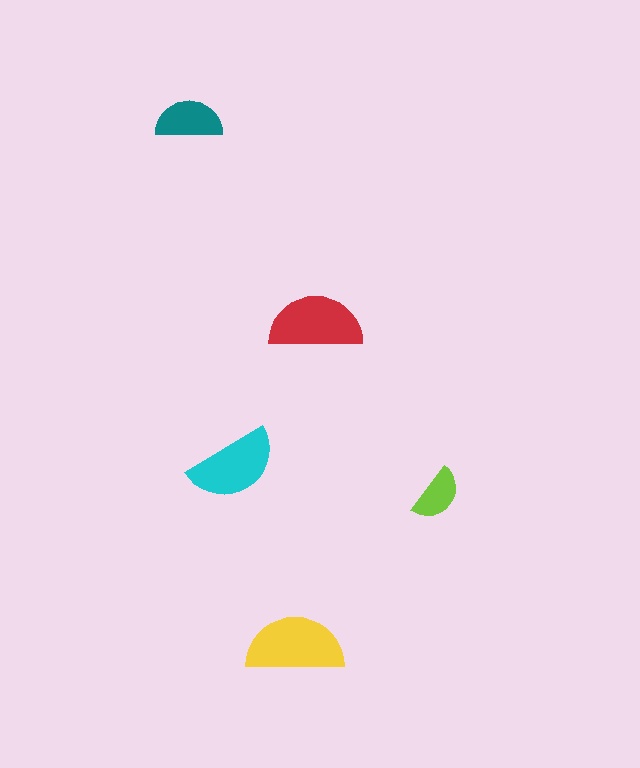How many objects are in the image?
There are 5 objects in the image.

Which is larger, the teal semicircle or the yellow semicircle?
The yellow one.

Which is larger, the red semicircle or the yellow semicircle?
The yellow one.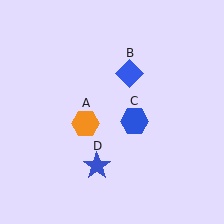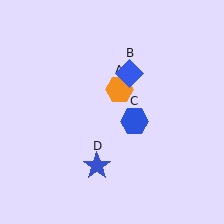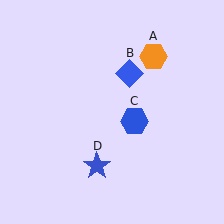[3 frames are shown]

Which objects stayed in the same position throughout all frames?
Blue diamond (object B) and blue hexagon (object C) and blue star (object D) remained stationary.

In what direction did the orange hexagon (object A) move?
The orange hexagon (object A) moved up and to the right.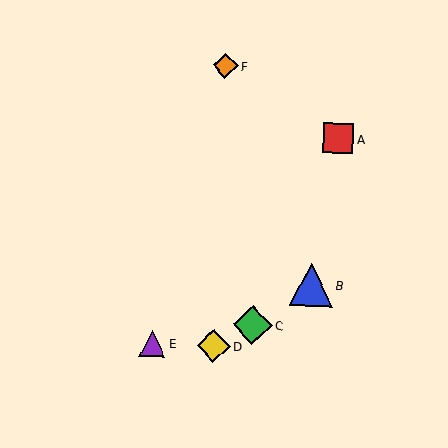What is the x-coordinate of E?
Object E is at x≈152.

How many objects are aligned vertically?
2 objects (D, F) are aligned vertically.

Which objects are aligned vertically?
Objects D, F are aligned vertically.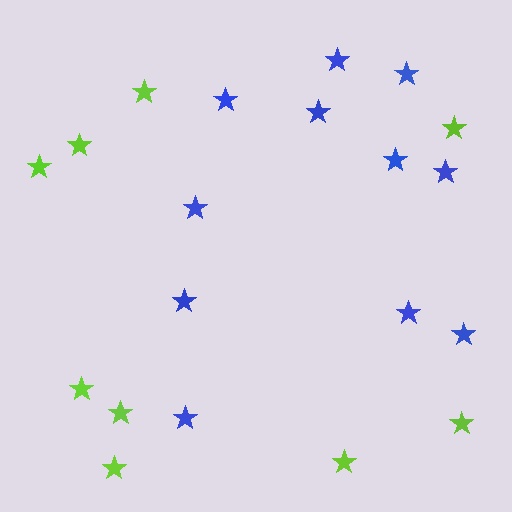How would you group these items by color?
There are 2 groups: one group of blue stars (11) and one group of lime stars (9).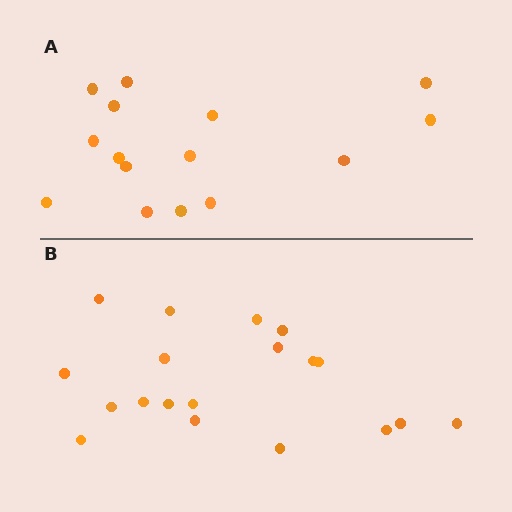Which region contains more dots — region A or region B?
Region B (the bottom region) has more dots.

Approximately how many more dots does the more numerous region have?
Region B has about 4 more dots than region A.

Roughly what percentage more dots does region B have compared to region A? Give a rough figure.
About 25% more.